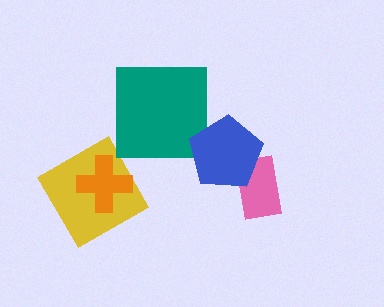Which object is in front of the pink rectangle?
The blue pentagon is in front of the pink rectangle.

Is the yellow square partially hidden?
Yes, it is partially covered by another shape.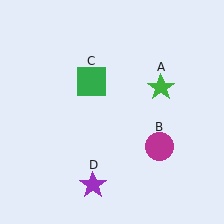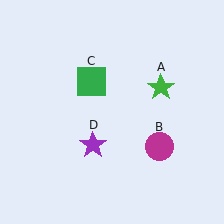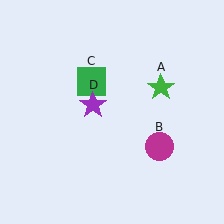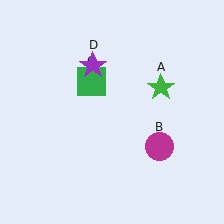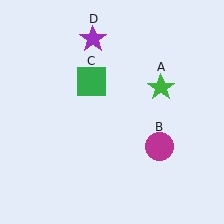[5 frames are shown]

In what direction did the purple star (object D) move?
The purple star (object D) moved up.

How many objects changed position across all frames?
1 object changed position: purple star (object D).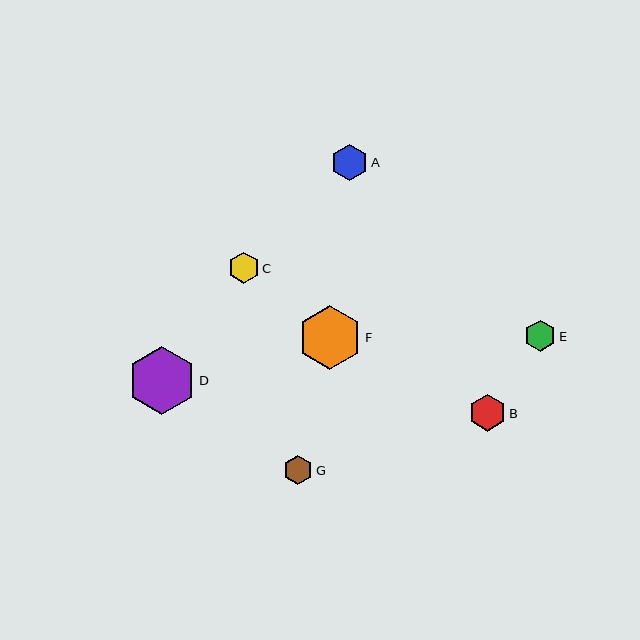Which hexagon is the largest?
Hexagon D is the largest with a size of approximately 68 pixels.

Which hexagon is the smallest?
Hexagon G is the smallest with a size of approximately 29 pixels.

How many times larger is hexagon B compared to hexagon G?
Hexagon B is approximately 1.2 times the size of hexagon G.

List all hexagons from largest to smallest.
From largest to smallest: D, F, B, A, C, E, G.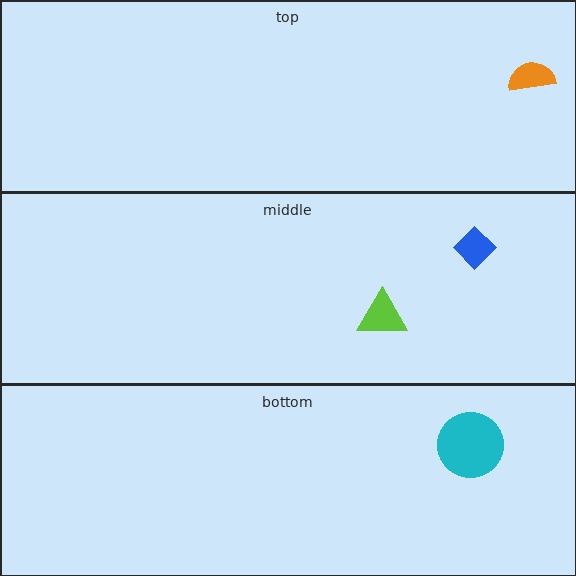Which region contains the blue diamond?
The middle region.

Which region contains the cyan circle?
The bottom region.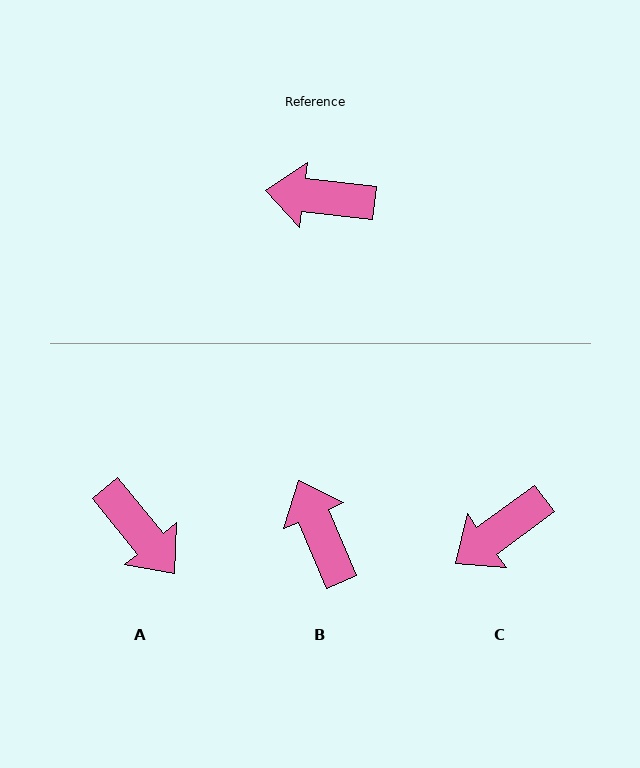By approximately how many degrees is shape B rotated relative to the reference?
Approximately 60 degrees clockwise.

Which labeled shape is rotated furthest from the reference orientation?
A, about 136 degrees away.